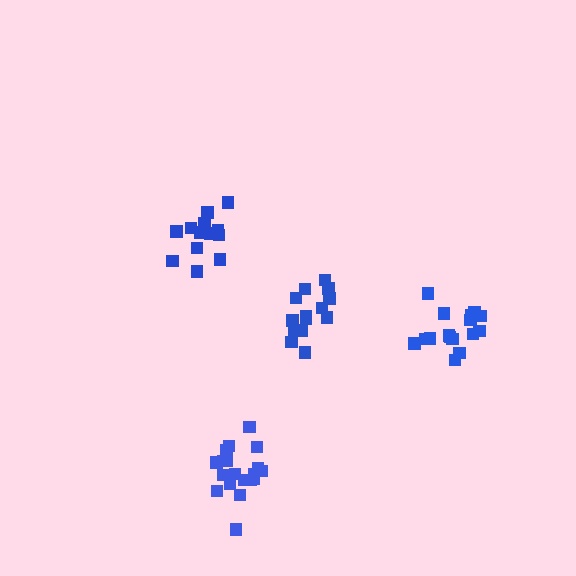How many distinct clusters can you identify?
There are 4 distinct clusters.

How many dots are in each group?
Group 1: 13 dots, Group 2: 17 dots, Group 3: 19 dots, Group 4: 14 dots (63 total).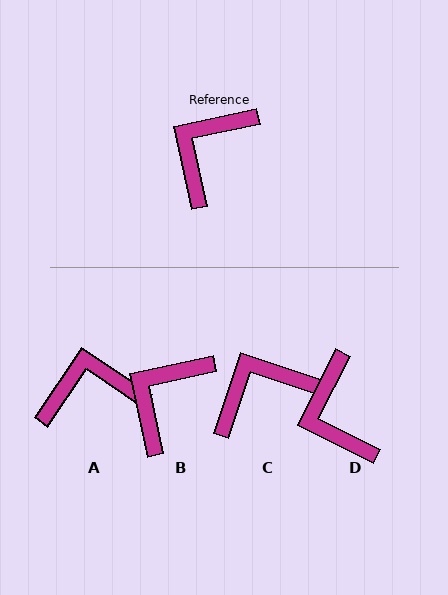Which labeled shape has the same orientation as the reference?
B.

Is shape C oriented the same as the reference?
No, it is off by about 30 degrees.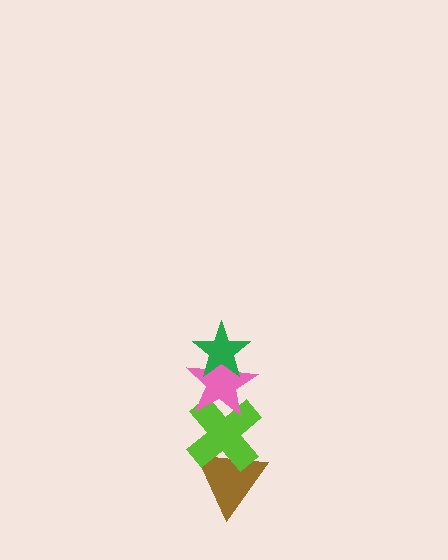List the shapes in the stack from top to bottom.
From top to bottom: the green star, the pink star, the lime cross, the brown triangle.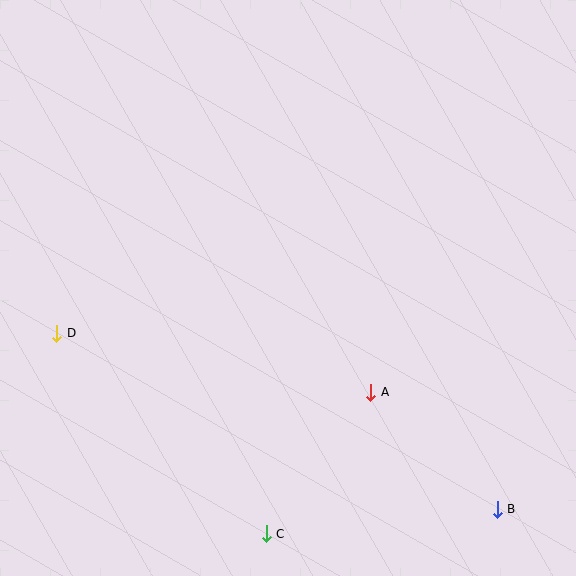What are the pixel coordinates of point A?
Point A is at (371, 392).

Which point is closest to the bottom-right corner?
Point B is closest to the bottom-right corner.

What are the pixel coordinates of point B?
Point B is at (497, 509).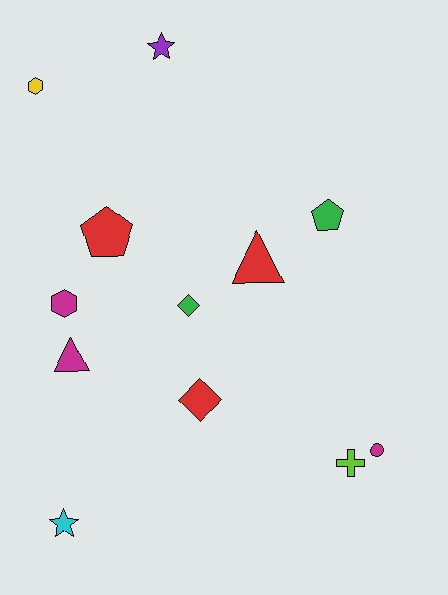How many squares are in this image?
There are no squares.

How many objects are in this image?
There are 12 objects.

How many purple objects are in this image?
There is 1 purple object.